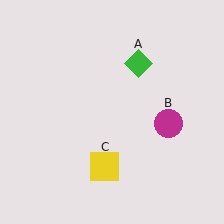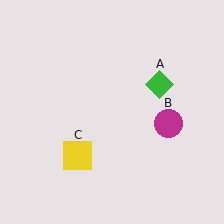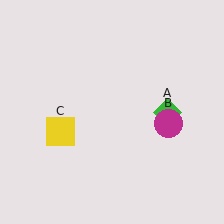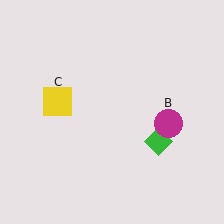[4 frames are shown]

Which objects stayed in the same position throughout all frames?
Magenta circle (object B) remained stationary.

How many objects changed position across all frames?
2 objects changed position: green diamond (object A), yellow square (object C).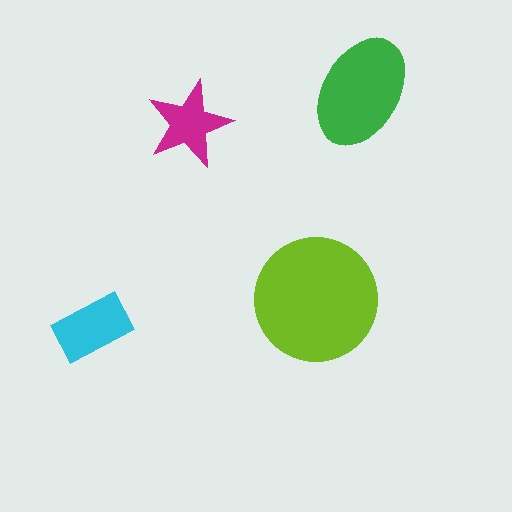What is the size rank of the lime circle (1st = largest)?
1st.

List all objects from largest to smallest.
The lime circle, the green ellipse, the cyan rectangle, the magenta star.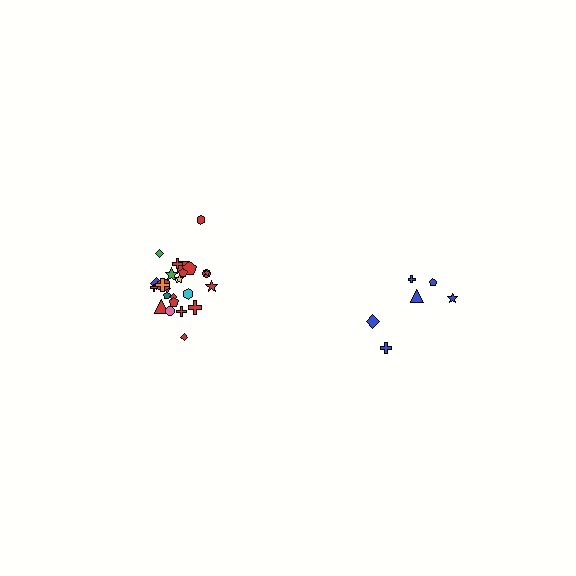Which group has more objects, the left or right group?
The left group.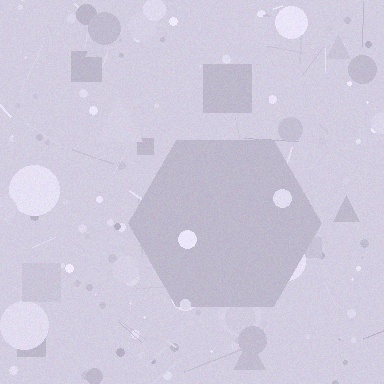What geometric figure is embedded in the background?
A hexagon is embedded in the background.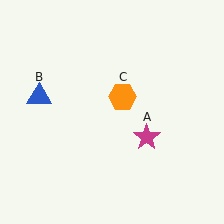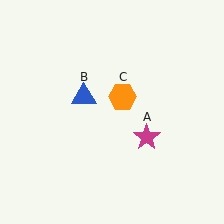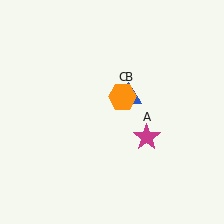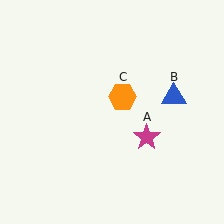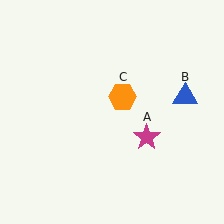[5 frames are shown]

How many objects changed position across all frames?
1 object changed position: blue triangle (object B).